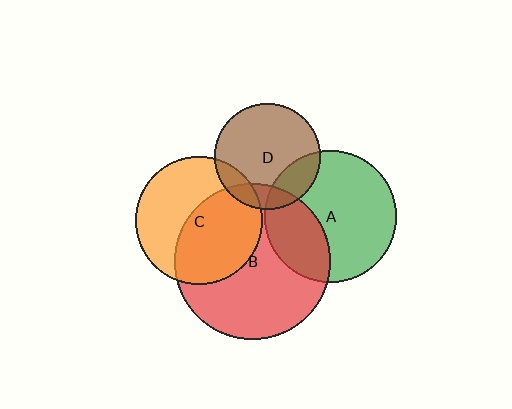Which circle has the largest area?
Circle B (red).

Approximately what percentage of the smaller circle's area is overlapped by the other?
Approximately 15%.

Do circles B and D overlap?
Yes.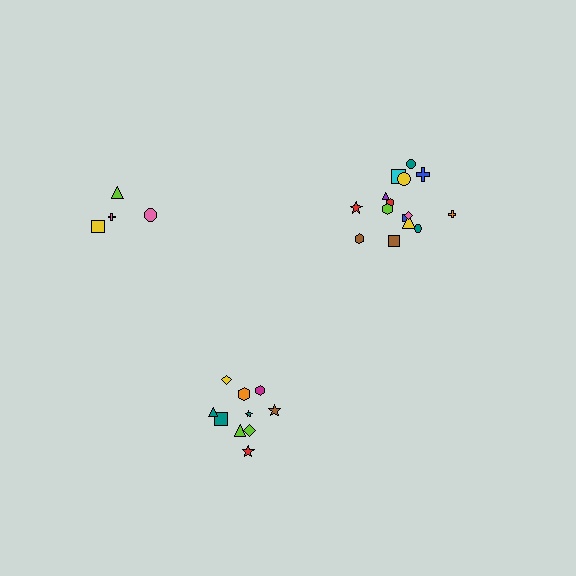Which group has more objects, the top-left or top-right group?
The top-right group.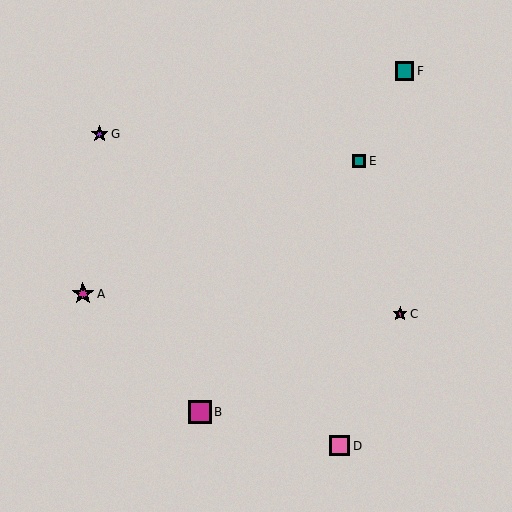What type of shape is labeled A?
Shape A is a magenta star.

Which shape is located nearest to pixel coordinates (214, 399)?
The magenta square (labeled B) at (200, 412) is nearest to that location.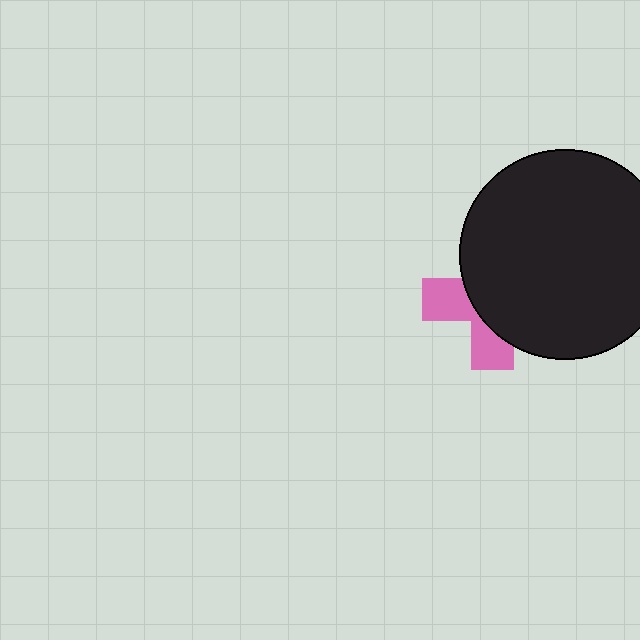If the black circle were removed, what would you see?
You would see the complete pink cross.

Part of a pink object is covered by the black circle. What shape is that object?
It is a cross.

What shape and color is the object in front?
The object in front is a black circle.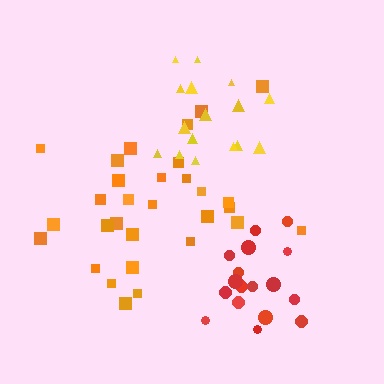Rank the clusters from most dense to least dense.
yellow, orange, red.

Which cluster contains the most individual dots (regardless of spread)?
Orange (30).